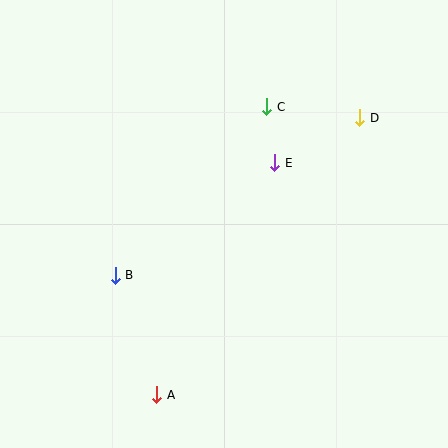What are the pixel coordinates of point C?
Point C is at (267, 107).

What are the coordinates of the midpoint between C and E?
The midpoint between C and E is at (271, 135).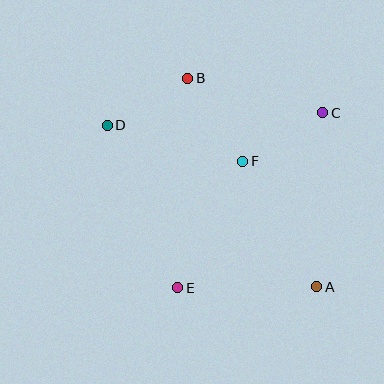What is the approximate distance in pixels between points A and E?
The distance between A and E is approximately 139 pixels.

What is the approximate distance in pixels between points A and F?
The distance between A and F is approximately 145 pixels.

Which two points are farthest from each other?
Points A and D are farthest from each other.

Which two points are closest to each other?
Points B and D are closest to each other.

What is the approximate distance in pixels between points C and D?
The distance between C and D is approximately 216 pixels.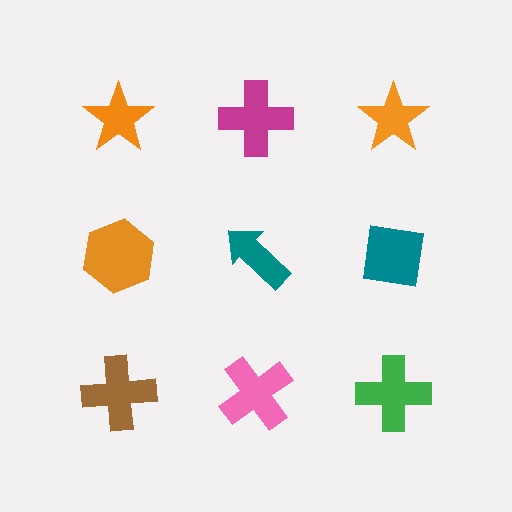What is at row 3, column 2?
A pink cross.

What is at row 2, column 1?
An orange hexagon.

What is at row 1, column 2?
A magenta cross.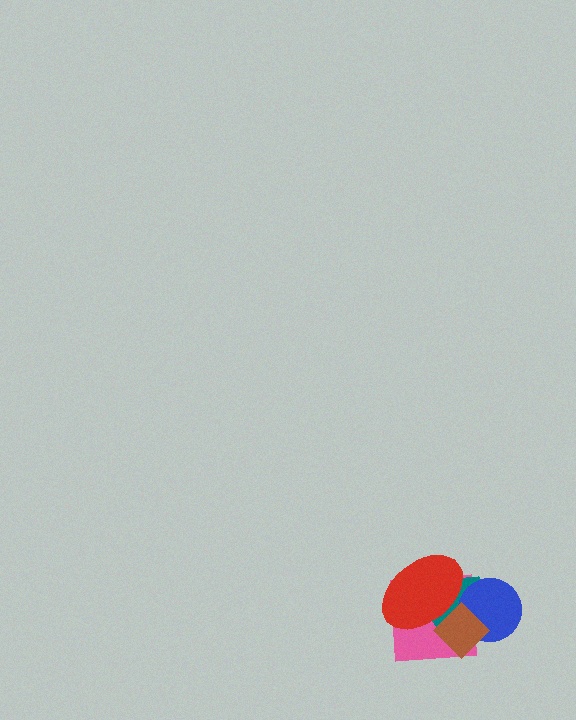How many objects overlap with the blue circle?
3 objects overlap with the blue circle.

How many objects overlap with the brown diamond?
4 objects overlap with the brown diamond.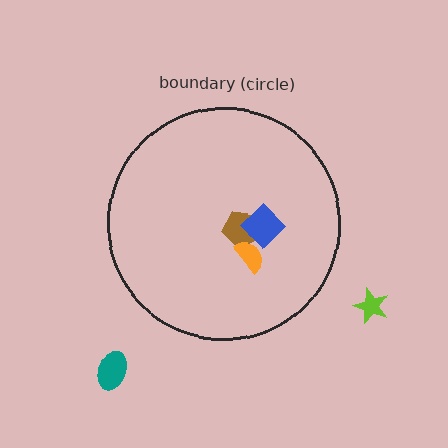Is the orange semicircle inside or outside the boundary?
Inside.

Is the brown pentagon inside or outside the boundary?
Inside.